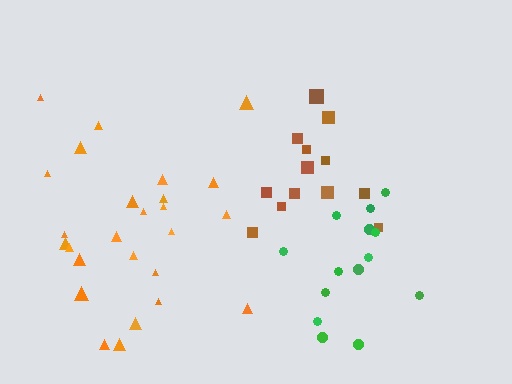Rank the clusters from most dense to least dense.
green, brown, orange.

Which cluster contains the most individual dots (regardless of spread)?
Orange (26).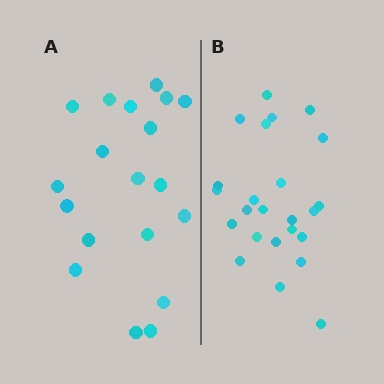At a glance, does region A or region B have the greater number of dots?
Region B (the right region) has more dots.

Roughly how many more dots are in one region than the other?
Region B has about 5 more dots than region A.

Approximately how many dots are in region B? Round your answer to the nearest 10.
About 20 dots. (The exact count is 24, which rounds to 20.)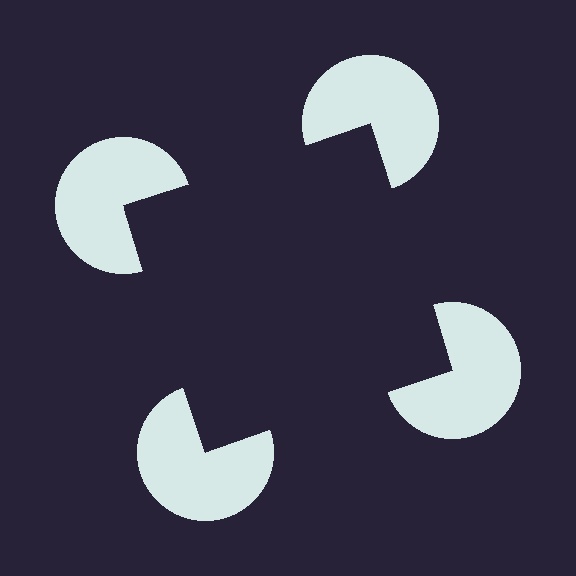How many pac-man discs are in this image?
There are 4 — one at each vertex of the illusory square.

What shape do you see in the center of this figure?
An illusory square — its edges are inferred from the aligned wedge cuts in the pac-man discs, not physically drawn.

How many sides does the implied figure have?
4 sides.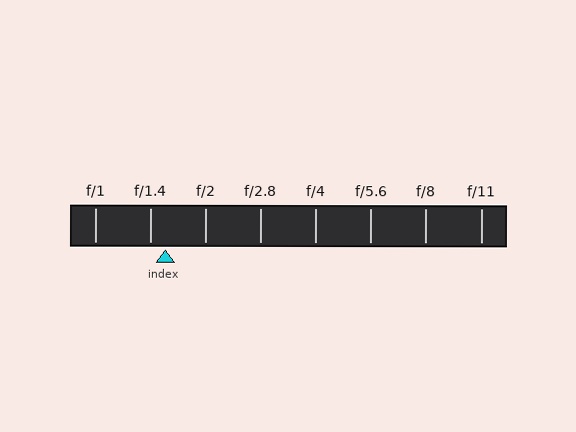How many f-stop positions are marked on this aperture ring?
There are 8 f-stop positions marked.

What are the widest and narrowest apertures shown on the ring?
The widest aperture shown is f/1 and the narrowest is f/11.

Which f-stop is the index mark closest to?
The index mark is closest to f/1.4.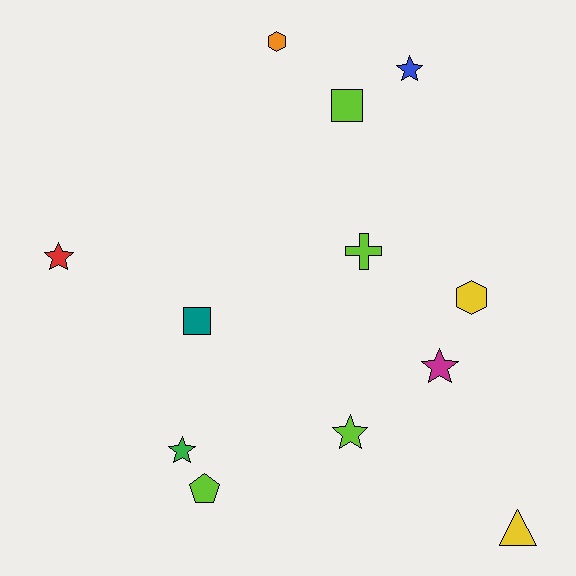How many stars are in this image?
There are 5 stars.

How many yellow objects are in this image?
There are 2 yellow objects.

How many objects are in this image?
There are 12 objects.